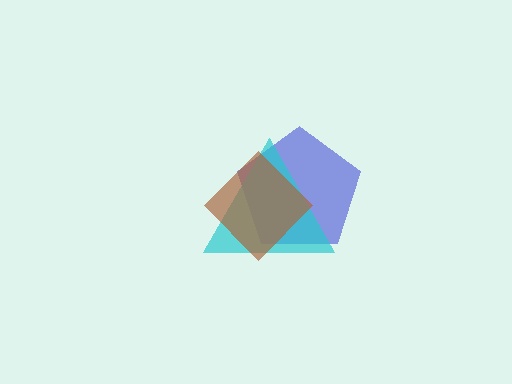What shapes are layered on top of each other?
The layered shapes are: a blue pentagon, a cyan triangle, a brown diamond.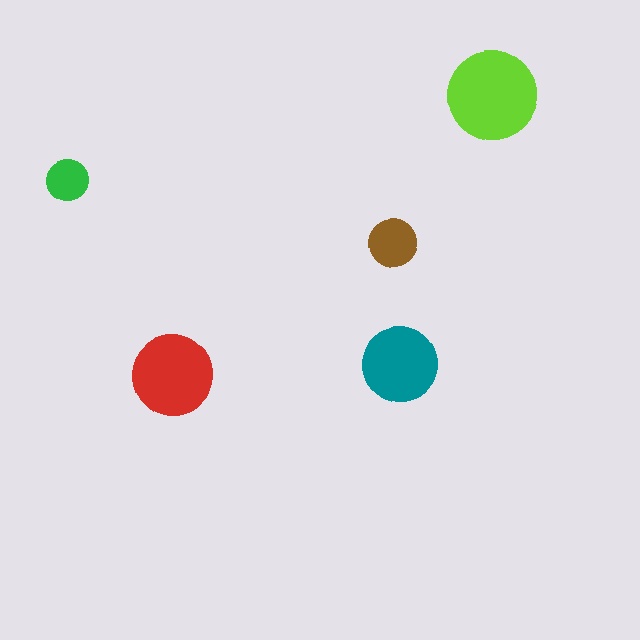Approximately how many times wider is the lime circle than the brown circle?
About 2 times wider.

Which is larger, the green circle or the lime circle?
The lime one.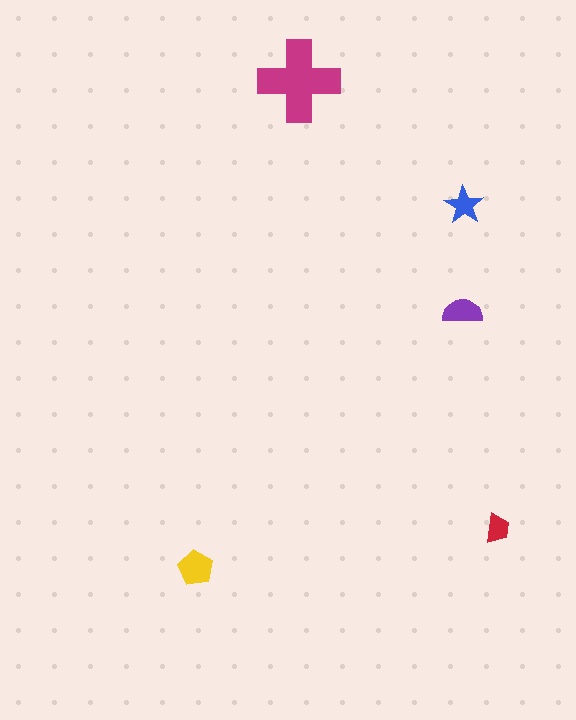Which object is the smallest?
The red trapezoid.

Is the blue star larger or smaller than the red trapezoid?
Larger.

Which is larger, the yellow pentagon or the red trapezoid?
The yellow pentagon.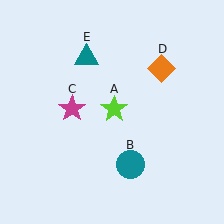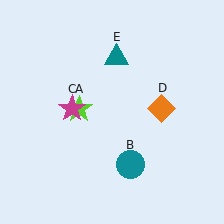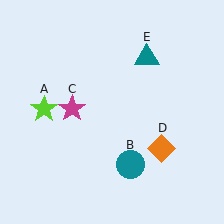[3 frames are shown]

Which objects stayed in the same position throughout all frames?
Teal circle (object B) and magenta star (object C) remained stationary.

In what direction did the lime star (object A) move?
The lime star (object A) moved left.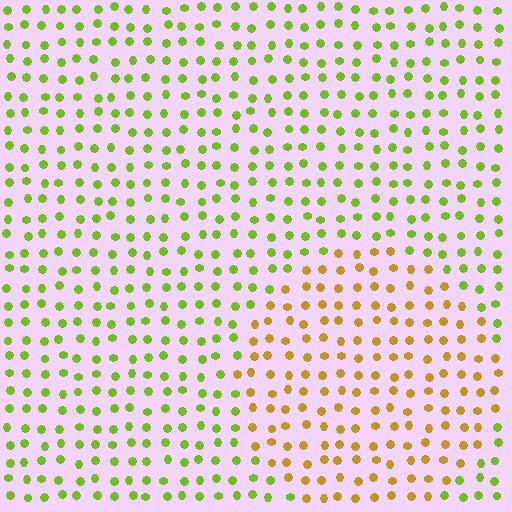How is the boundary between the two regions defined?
The boundary is defined purely by a slight shift in hue (about 45 degrees). Spacing, size, and orientation are identical on both sides.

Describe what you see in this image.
The image is filled with small lime elements in a uniform arrangement. A circle-shaped region is visible where the elements are tinted to a slightly different hue, forming a subtle color boundary.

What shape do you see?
I see a circle.